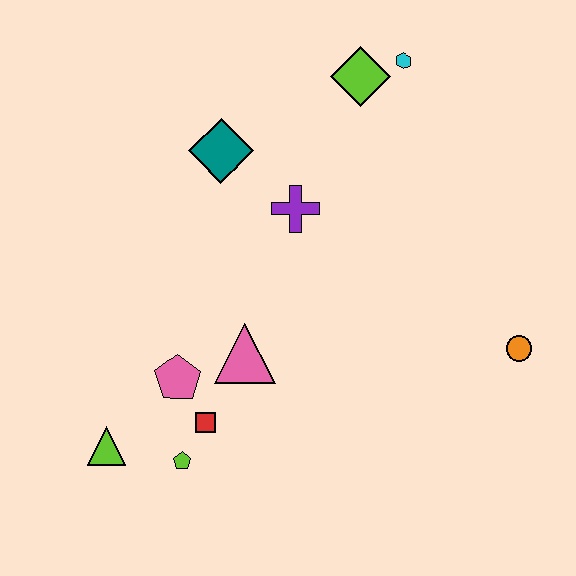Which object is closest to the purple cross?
The teal diamond is closest to the purple cross.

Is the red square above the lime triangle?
Yes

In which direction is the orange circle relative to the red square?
The orange circle is to the right of the red square.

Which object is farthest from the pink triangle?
The cyan hexagon is farthest from the pink triangle.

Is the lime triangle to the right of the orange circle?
No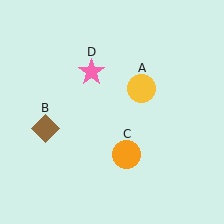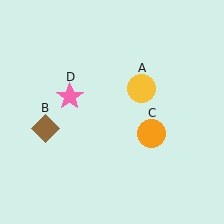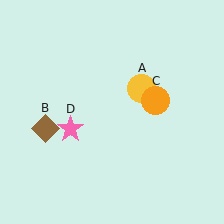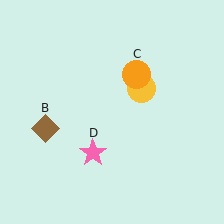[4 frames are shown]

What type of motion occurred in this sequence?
The orange circle (object C), pink star (object D) rotated counterclockwise around the center of the scene.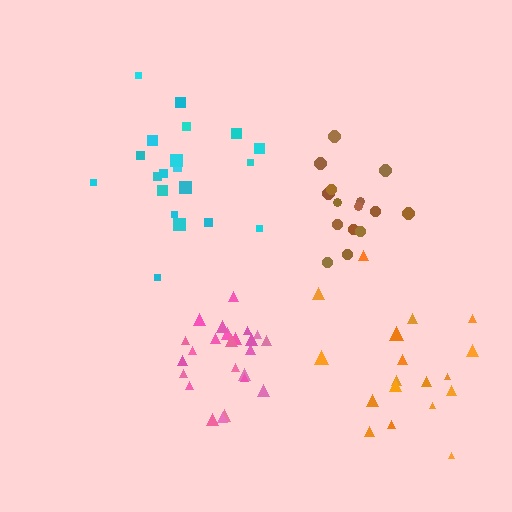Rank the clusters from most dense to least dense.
pink, brown, cyan, orange.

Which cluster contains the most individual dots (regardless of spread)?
Pink (24).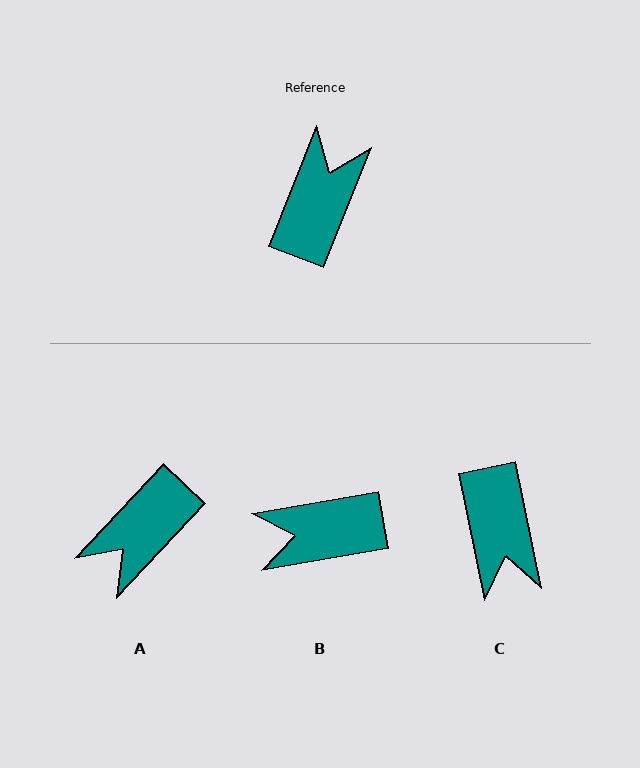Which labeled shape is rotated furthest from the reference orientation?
A, about 158 degrees away.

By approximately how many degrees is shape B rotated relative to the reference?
Approximately 121 degrees counter-clockwise.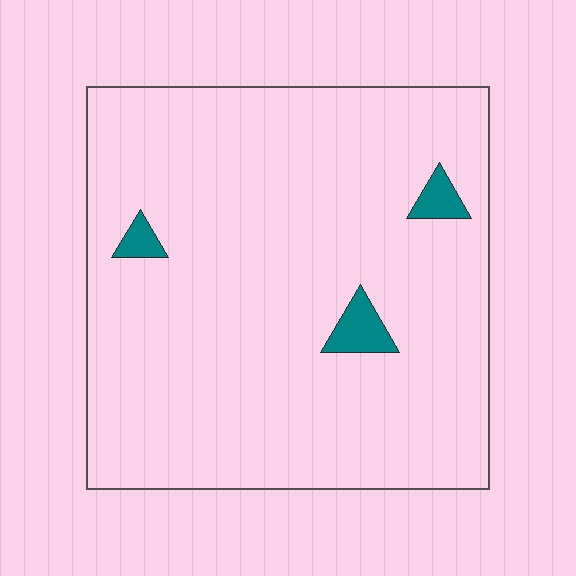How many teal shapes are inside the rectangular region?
3.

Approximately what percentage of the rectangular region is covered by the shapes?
Approximately 5%.